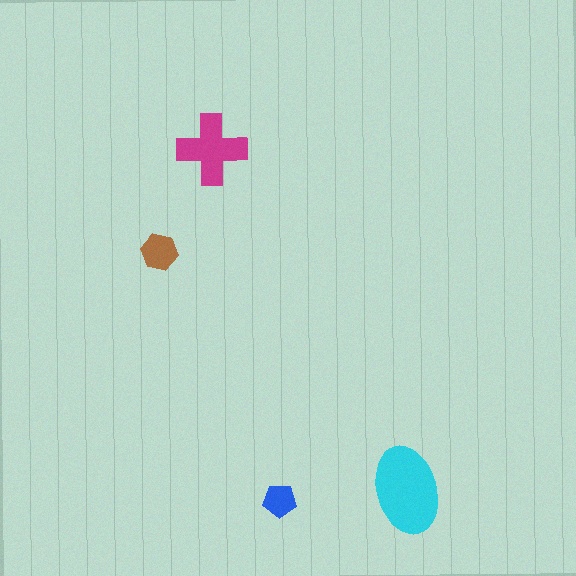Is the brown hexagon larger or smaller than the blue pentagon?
Larger.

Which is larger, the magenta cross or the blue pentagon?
The magenta cross.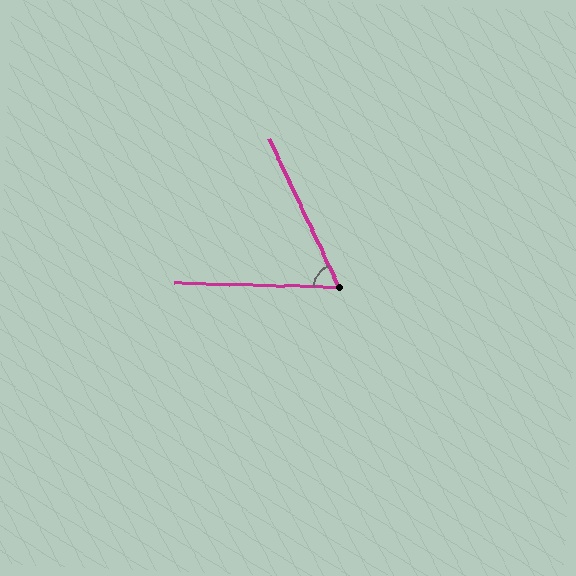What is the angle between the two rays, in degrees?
Approximately 63 degrees.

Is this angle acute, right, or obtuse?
It is acute.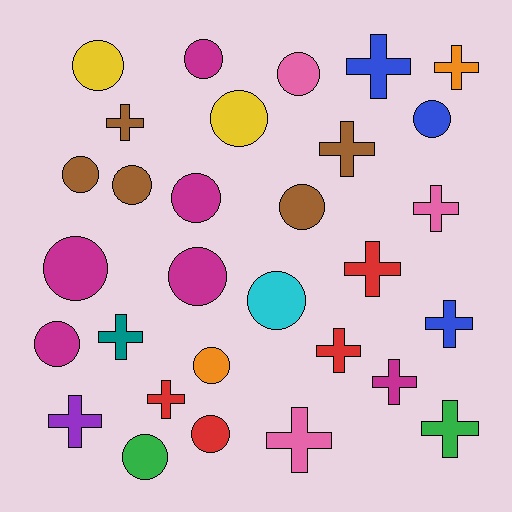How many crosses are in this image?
There are 14 crosses.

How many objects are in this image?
There are 30 objects.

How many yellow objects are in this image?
There are 2 yellow objects.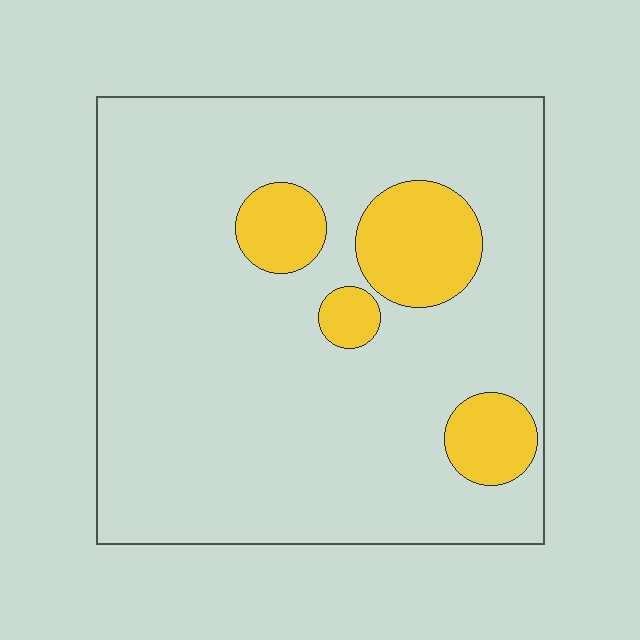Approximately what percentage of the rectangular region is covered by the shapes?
Approximately 15%.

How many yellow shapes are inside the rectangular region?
4.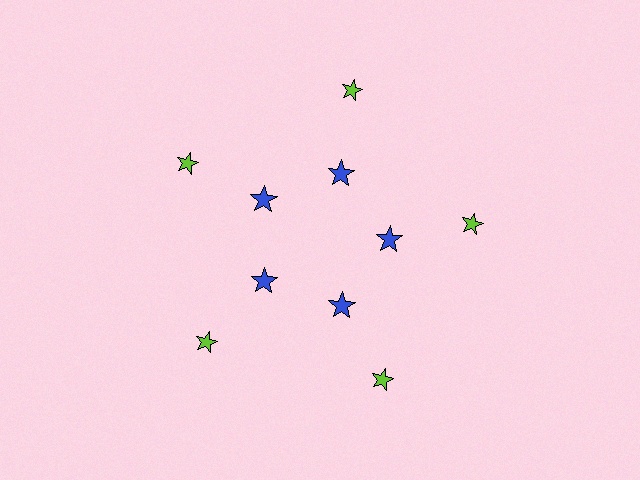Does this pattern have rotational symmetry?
Yes, this pattern has 5-fold rotational symmetry. It looks the same after rotating 72 degrees around the center.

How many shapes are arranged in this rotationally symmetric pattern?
There are 10 shapes, arranged in 5 groups of 2.